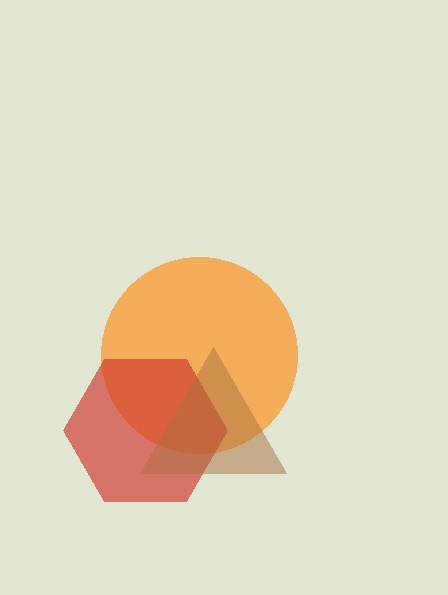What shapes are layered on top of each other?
The layered shapes are: an orange circle, a red hexagon, a brown triangle.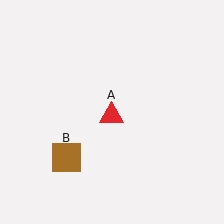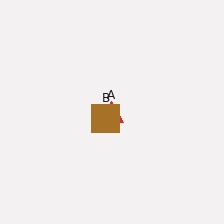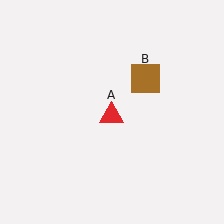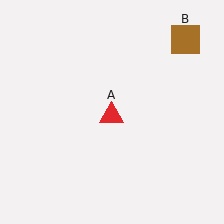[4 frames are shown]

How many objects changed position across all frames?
1 object changed position: brown square (object B).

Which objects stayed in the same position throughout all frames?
Red triangle (object A) remained stationary.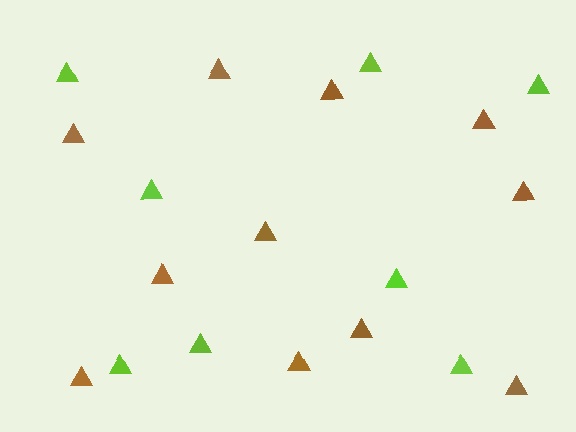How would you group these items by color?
There are 2 groups: one group of brown triangles (11) and one group of lime triangles (8).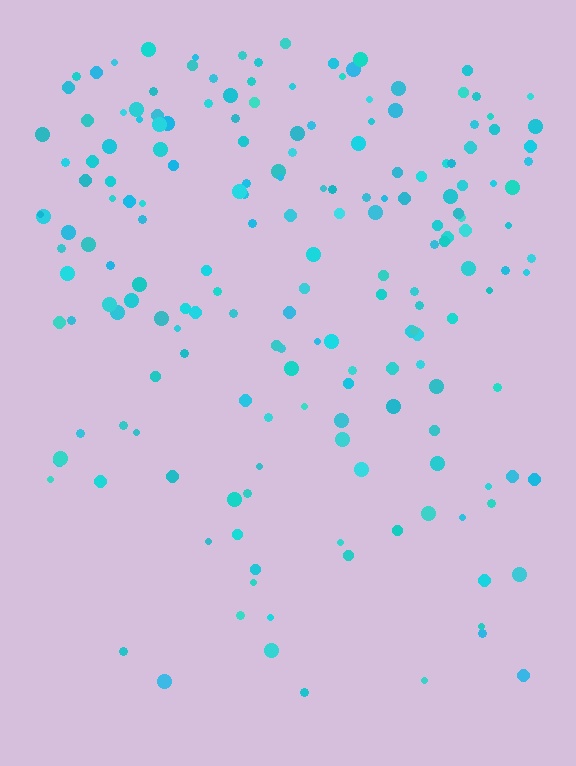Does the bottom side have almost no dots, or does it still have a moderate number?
Still a moderate number, just noticeably fewer than the top.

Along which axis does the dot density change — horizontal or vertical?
Vertical.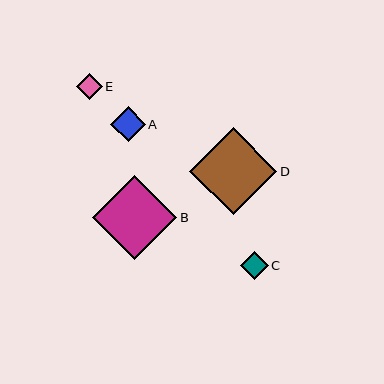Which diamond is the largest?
Diamond D is the largest with a size of approximately 87 pixels.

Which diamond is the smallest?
Diamond E is the smallest with a size of approximately 26 pixels.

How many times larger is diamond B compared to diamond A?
Diamond B is approximately 2.4 times the size of diamond A.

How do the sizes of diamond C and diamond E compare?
Diamond C and diamond E are approximately the same size.